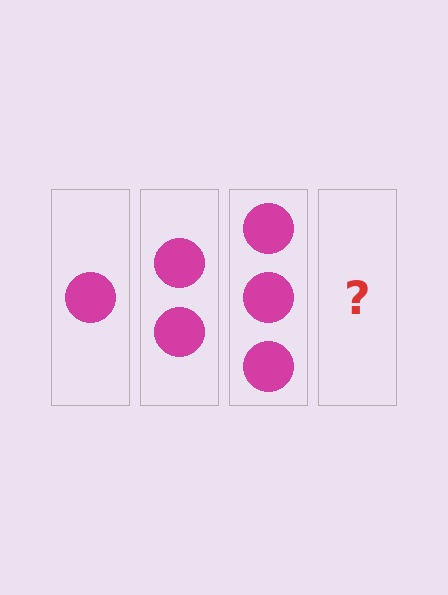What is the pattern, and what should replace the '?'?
The pattern is that each step adds one more circle. The '?' should be 4 circles.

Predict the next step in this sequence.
The next step is 4 circles.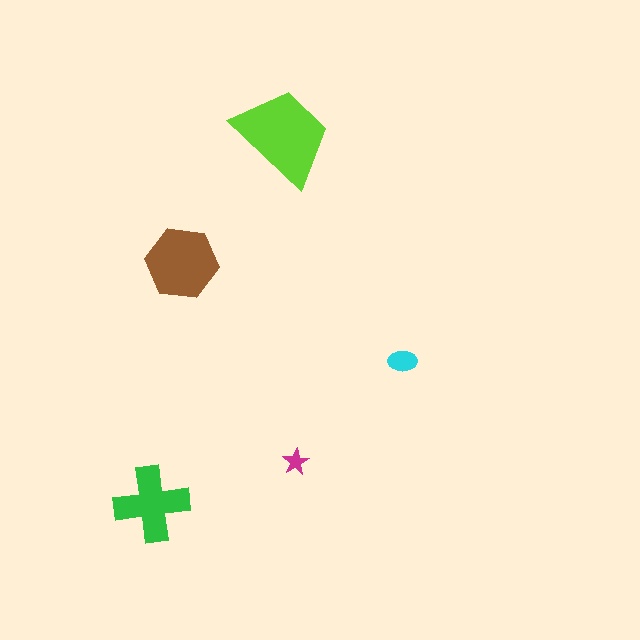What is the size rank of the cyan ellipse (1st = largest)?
4th.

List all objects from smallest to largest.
The magenta star, the cyan ellipse, the green cross, the brown hexagon, the lime trapezoid.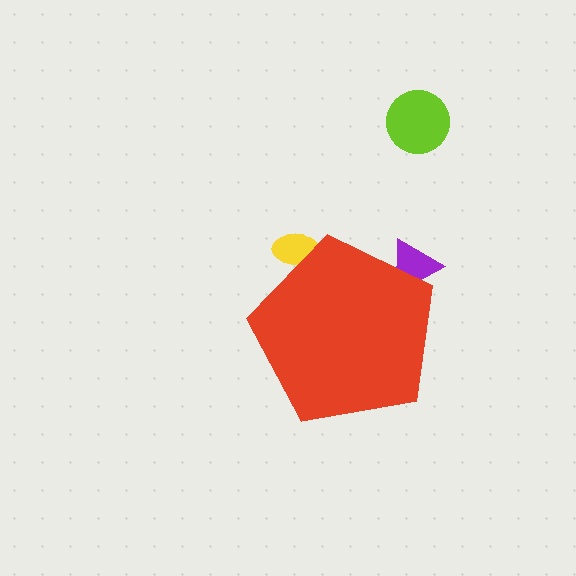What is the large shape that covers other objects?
A red pentagon.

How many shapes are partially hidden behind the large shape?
2 shapes are partially hidden.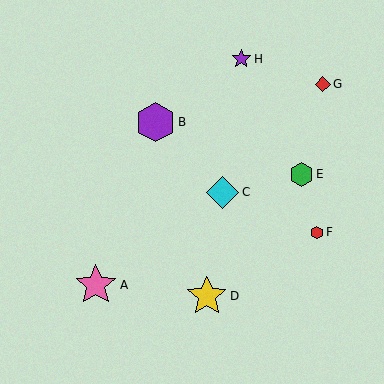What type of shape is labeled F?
Shape F is a red hexagon.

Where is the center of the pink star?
The center of the pink star is at (96, 285).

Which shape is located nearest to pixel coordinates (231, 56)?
The purple star (labeled H) at (241, 59) is nearest to that location.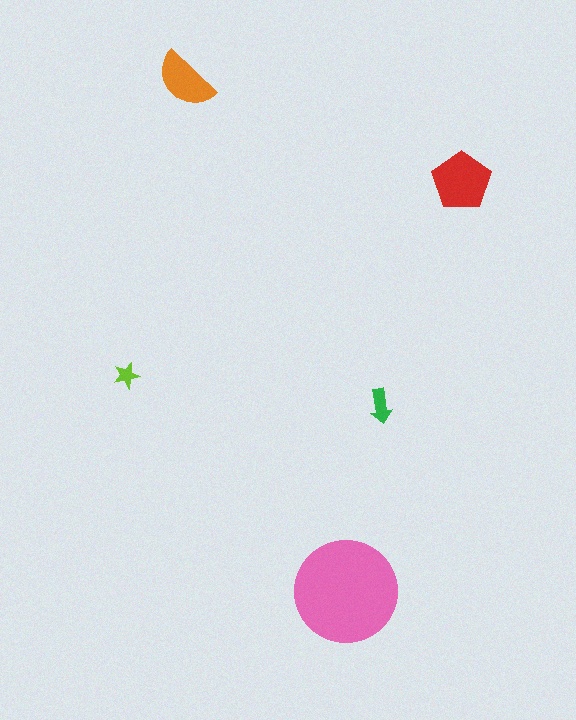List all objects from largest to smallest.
The pink circle, the red pentagon, the orange semicircle, the green arrow, the lime star.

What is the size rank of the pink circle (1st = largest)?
1st.